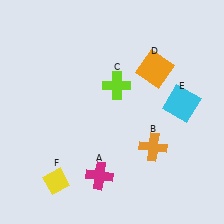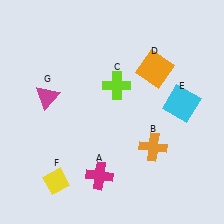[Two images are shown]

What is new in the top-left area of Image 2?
A magenta triangle (G) was added in the top-left area of Image 2.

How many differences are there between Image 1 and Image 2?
There is 1 difference between the two images.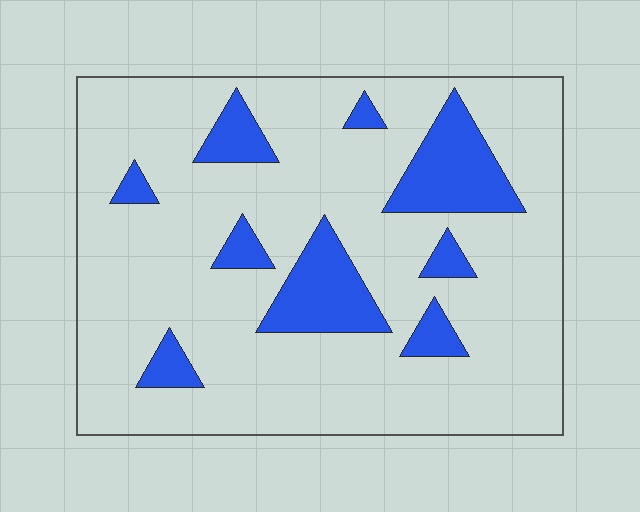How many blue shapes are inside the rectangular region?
9.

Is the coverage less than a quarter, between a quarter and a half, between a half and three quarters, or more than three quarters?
Less than a quarter.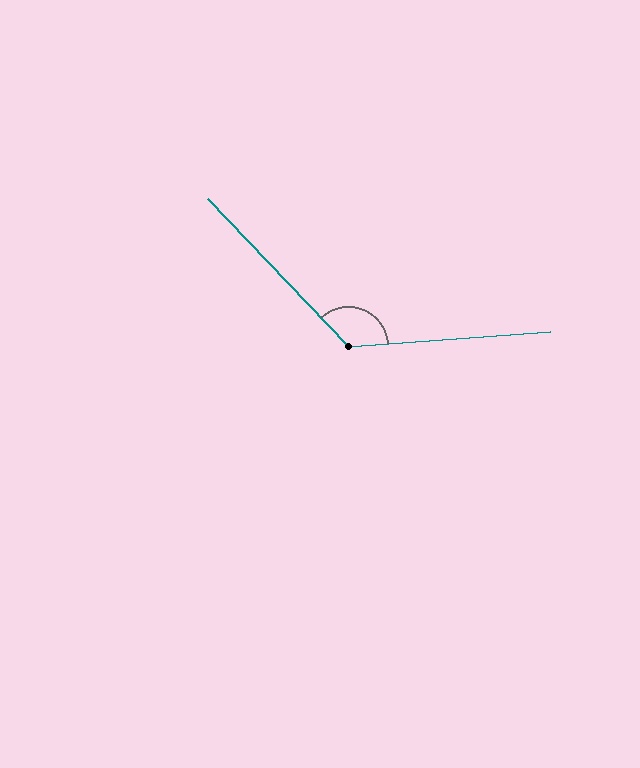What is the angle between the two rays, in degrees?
Approximately 129 degrees.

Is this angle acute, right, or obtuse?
It is obtuse.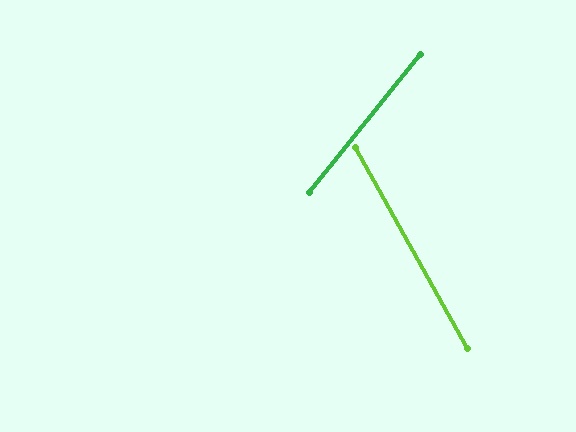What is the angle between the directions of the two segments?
Approximately 68 degrees.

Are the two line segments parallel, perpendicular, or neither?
Neither parallel nor perpendicular — they differ by about 68°.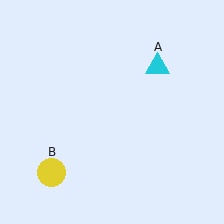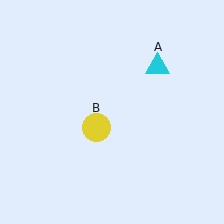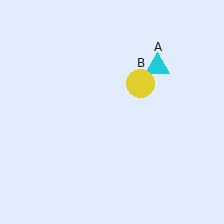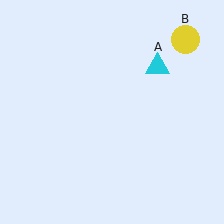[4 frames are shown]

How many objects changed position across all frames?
1 object changed position: yellow circle (object B).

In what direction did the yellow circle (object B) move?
The yellow circle (object B) moved up and to the right.